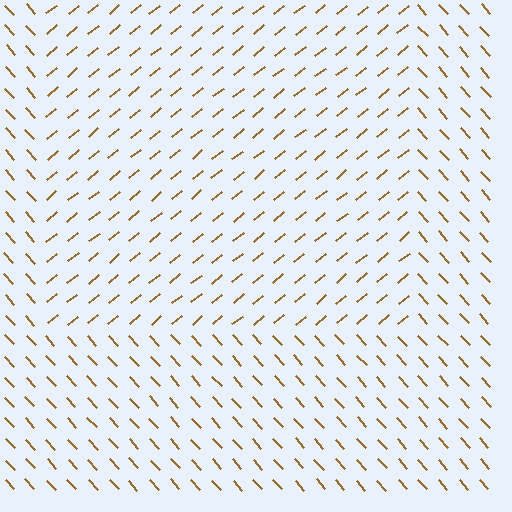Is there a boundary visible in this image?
Yes, there is a texture boundary formed by a change in line orientation.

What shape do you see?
I see a rectangle.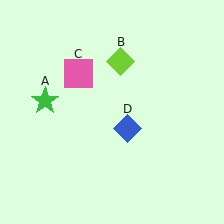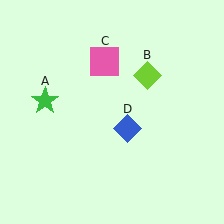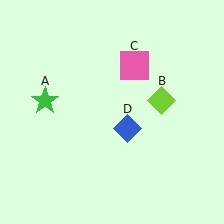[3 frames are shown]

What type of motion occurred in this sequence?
The lime diamond (object B), pink square (object C) rotated clockwise around the center of the scene.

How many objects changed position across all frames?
2 objects changed position: lime diamond (object B), pink square (object C).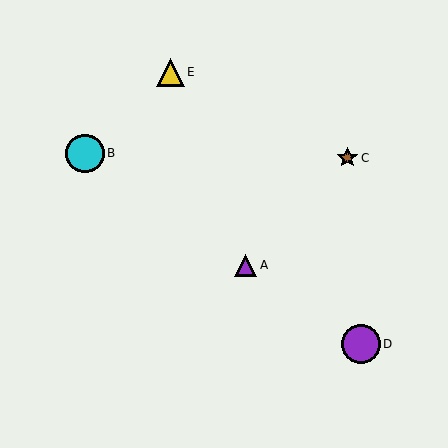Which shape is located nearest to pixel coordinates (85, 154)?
The cyan circle (labeled B) at (85, 153) is nearest to that location.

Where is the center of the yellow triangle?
The center of the yellow triangle is at (170, 72).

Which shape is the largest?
The purple circle (labeled D) is the largest.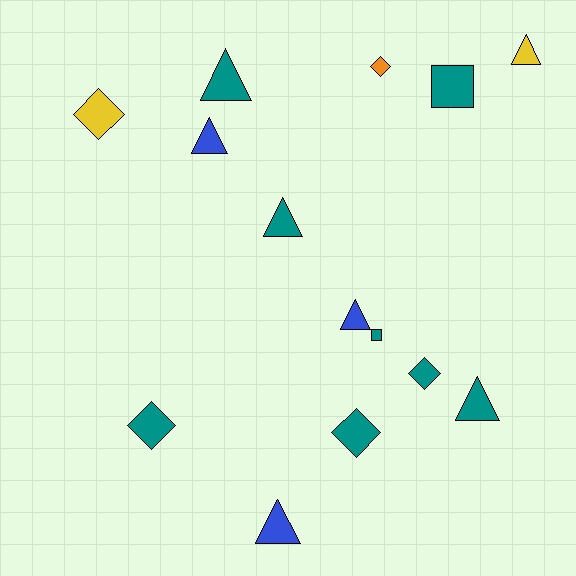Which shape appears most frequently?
Triangle, with 7 objects.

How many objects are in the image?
There are 14 objects.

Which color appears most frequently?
Teal, with 8 objects.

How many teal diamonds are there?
There are 3 teal diamonds.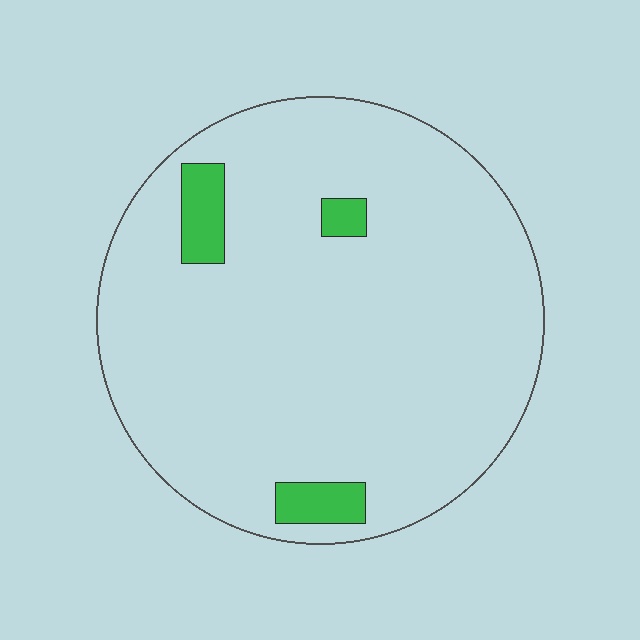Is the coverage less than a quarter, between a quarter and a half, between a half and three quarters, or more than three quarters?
Less than a quarter.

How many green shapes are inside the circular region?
3.